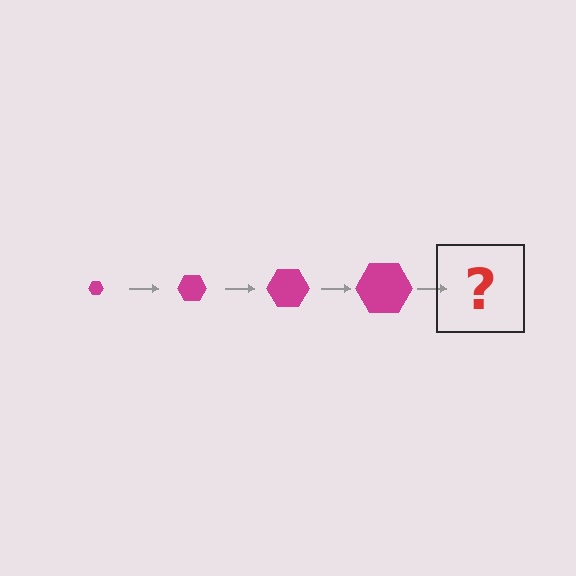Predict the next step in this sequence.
The next step is a magenta hexagon, larger than the previous one.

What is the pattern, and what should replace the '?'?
The pattern is that the hexagon gets progressively larger each step. The '?' should be a magenta hexagon, larger than the previous one.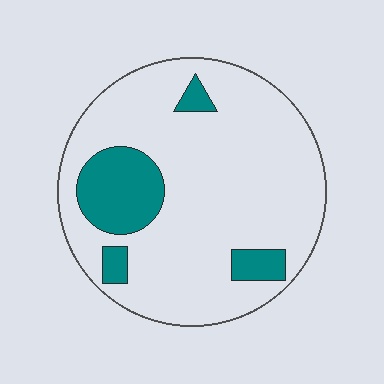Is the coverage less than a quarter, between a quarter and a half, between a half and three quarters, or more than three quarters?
Less than a quarter.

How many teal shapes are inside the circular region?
4.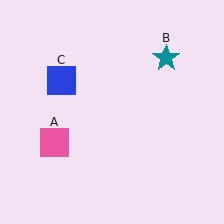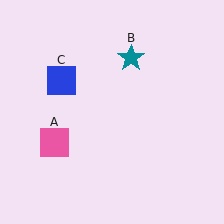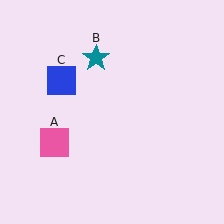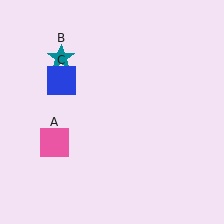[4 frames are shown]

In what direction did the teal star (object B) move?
The teal star (object B) moved left.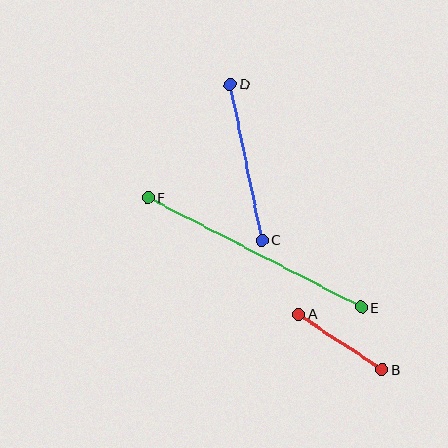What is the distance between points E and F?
The distance is approximately 240 pixels.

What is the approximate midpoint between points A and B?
The midpoint is at approximately (340, 342) pixels.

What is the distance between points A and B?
The distance is approximately 101 pixels.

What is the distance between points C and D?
The distance is approximately 159 pixels.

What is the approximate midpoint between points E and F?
The midpoint is at approximately (254, 253) pixels.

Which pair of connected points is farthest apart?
Points E and F are farthest apart.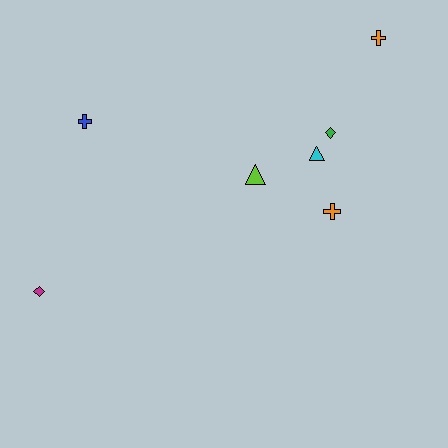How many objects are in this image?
There are 7 objects.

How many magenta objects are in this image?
There is 1 magenta object.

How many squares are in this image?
There are no squares.